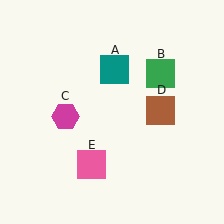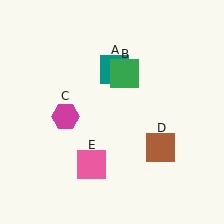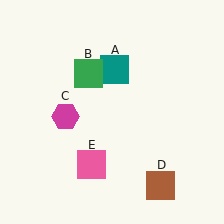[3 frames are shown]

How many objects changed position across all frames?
2 objects changed position: green square (object B), brown square (object D).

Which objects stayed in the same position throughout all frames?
Teal square (object A) and magenta hexagon (object C) and pink square (object E) remained stationary.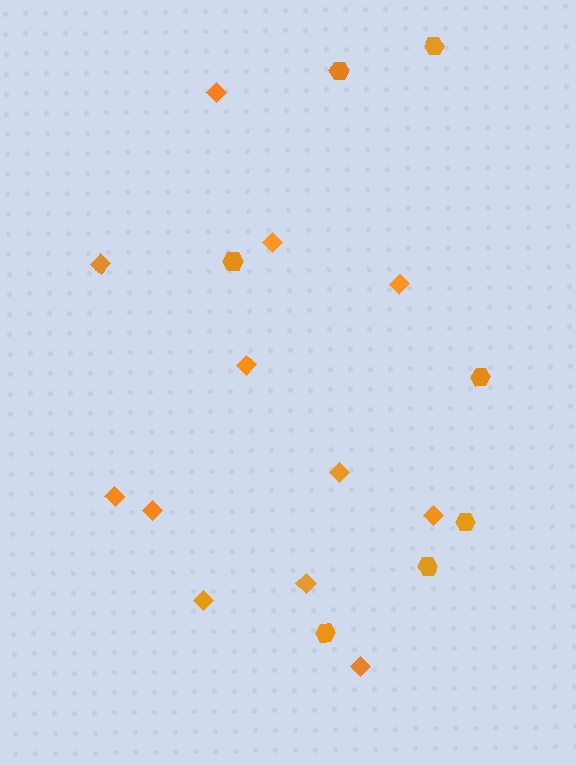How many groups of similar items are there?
There are 2 groups: one group of hexagons (7) and one group of diamonds (12).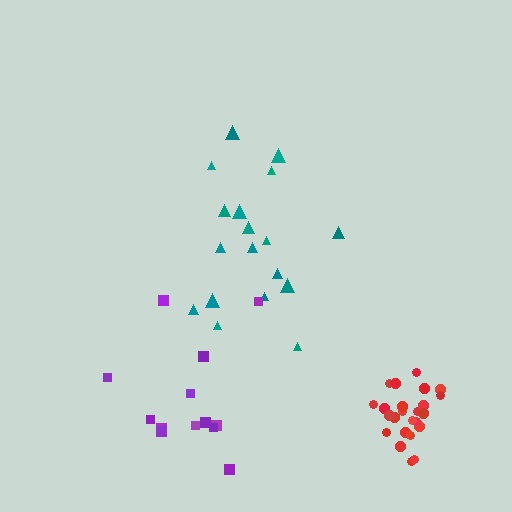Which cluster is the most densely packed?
Red.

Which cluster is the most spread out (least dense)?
Purple.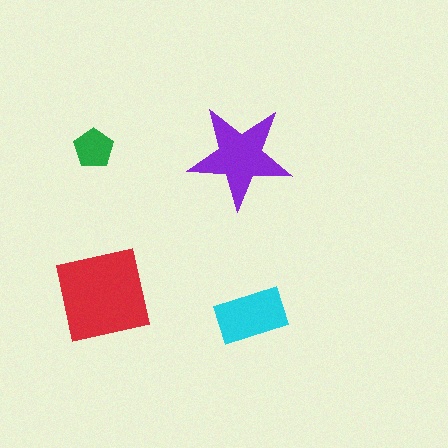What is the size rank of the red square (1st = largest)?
1st.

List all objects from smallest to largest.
The green pentagon, the cyan rectangle, the purple star, the red square.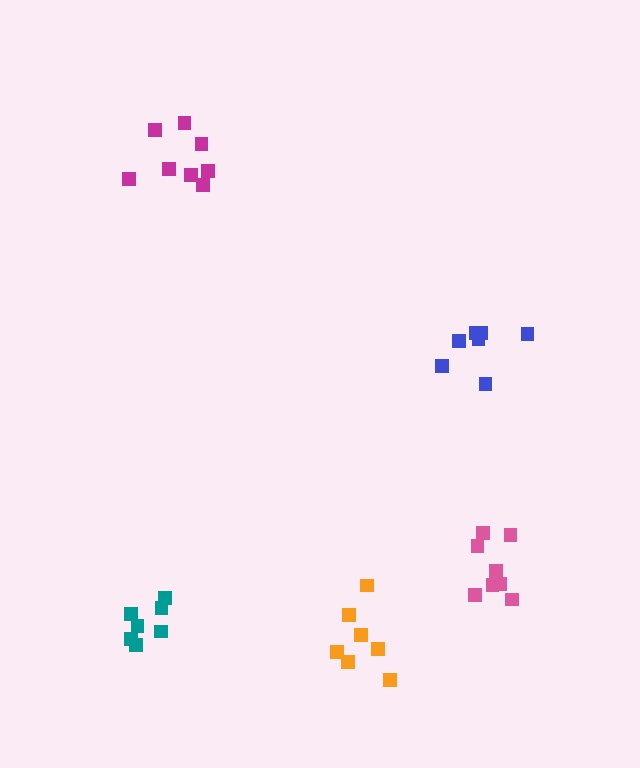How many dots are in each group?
Group 1: 7 dots, Group 2: 8 dots, Group 3: 7 dots, Group 4: 7 dots, Group 5: 8 dots (37 total).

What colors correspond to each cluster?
The clusters are colored: blue, magenta, orange, teal, pink.